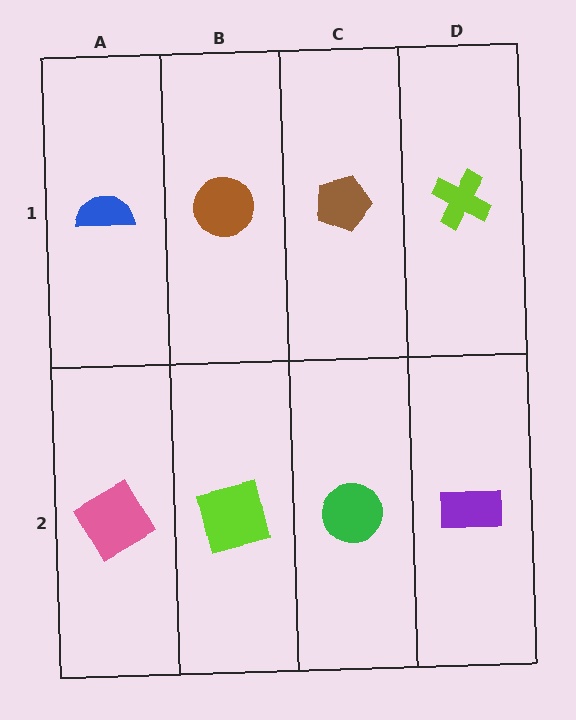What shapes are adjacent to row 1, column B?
A lime square (row 2, column B), a blue semicircle (row 1, column A), a brown pentagon (row 1, column C).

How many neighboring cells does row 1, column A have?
2.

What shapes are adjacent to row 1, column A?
A pink diamond (row 2, column A), a brown circle (row 1, column B).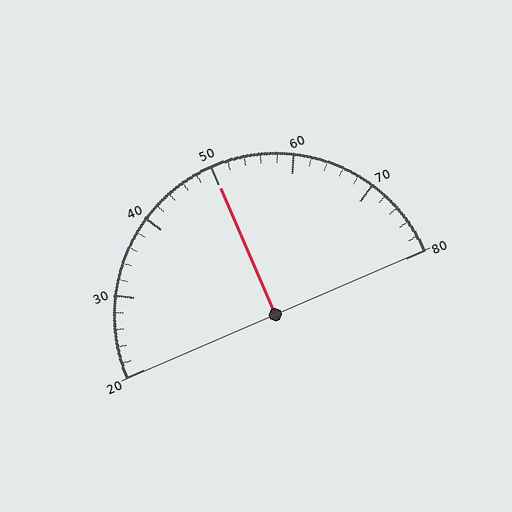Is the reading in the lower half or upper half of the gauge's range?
The reading is in the upper half of the range (20 to 80).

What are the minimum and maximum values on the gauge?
The gauge ranges from 20 to 80.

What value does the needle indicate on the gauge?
The needle indicates approximately 50.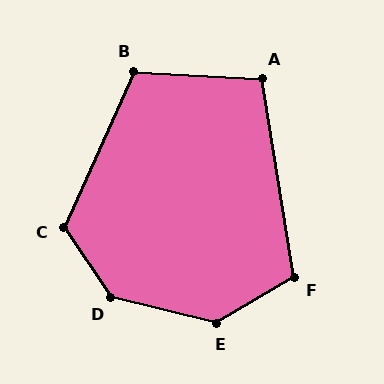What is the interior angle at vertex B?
Approximately 111 degrees (obtuse).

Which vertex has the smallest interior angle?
A, at approximately 102 degrees.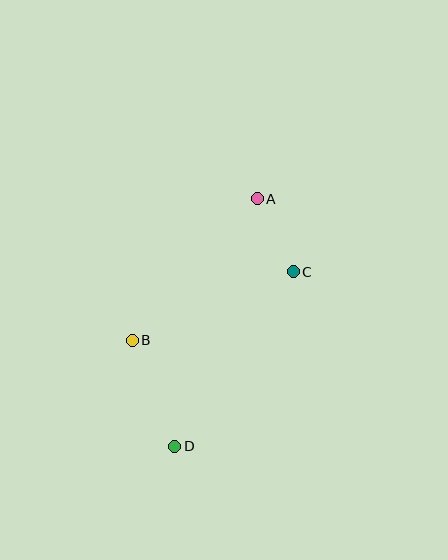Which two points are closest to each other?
Points A and C are closest to each other.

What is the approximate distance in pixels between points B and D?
The distance between B and D is approximately 114 pixels.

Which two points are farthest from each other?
Points A and D are farthest from each other.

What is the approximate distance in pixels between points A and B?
The distance between A and B is approximately 189 pixels.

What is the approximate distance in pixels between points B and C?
The distance between B and C is approximately 175 pixels.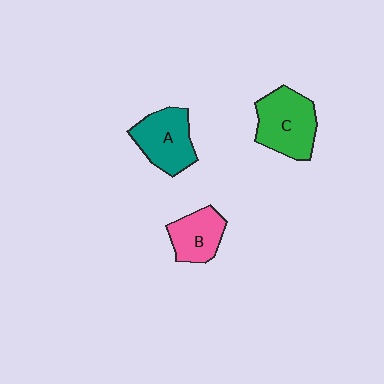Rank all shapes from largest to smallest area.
From largest to smallest: C (green), A (teal), B (pink).